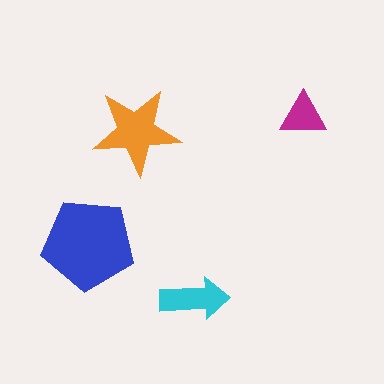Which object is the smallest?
The magenta triangle.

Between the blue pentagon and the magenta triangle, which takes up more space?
The blue pentagon.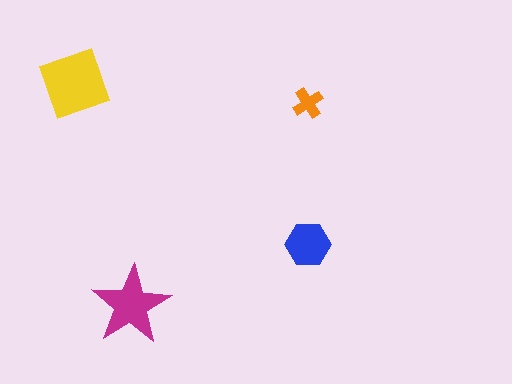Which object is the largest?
The yellow square.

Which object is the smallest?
The orange cross.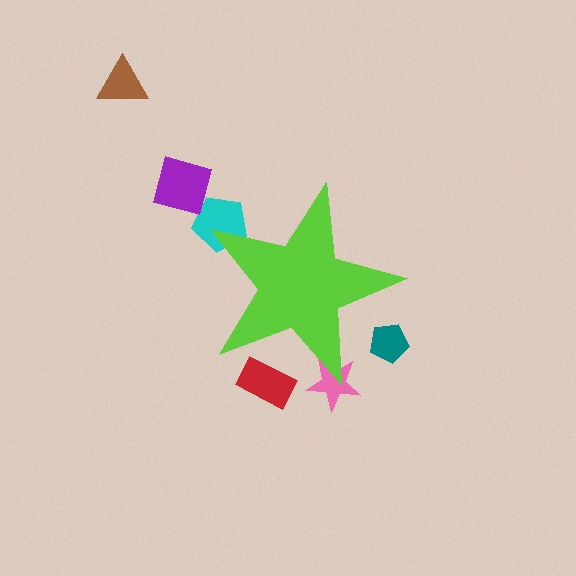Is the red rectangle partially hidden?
Yes, the red rectangle is partially hidden behind the lime star.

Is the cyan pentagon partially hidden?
Yes, the cyan pentagon is partially hidden behind the lime star.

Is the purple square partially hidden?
No, the purple square is fully visible.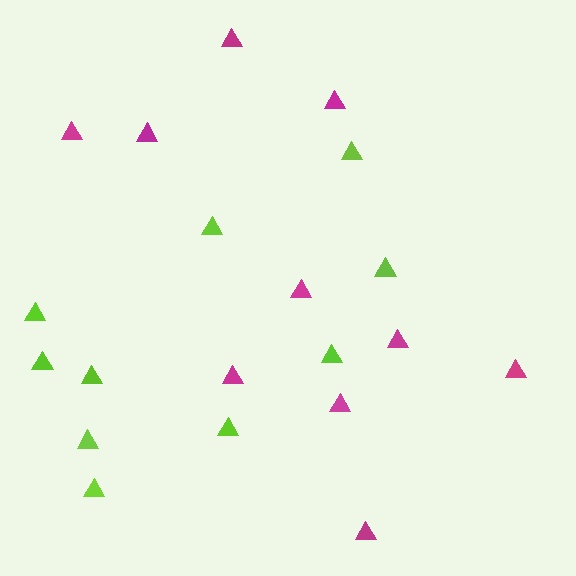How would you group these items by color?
There are 2 groups: one group of lime triangles (10) and one group of magenta triangles (10).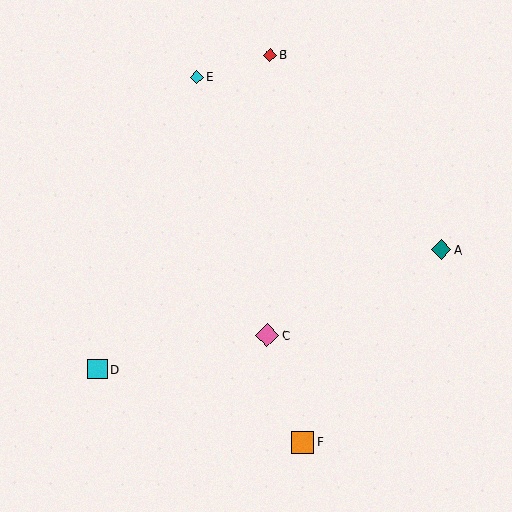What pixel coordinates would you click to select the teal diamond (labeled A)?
Click at (441, 250) to select the teal diamond A.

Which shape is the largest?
The pink diamond (labeled C) is the largest.